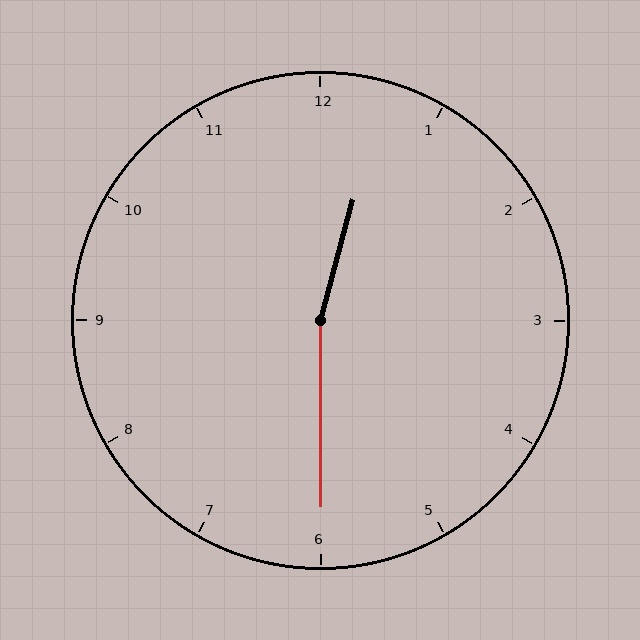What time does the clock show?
12:30.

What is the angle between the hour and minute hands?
Approximately 165 degrees.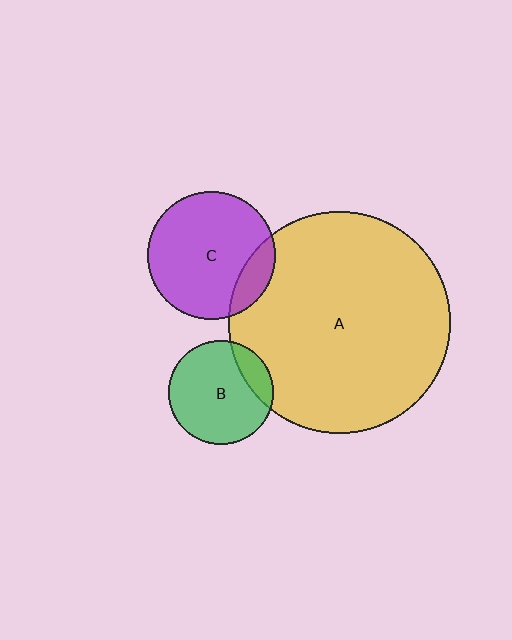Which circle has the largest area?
Circle A (yellow).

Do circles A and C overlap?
Yes.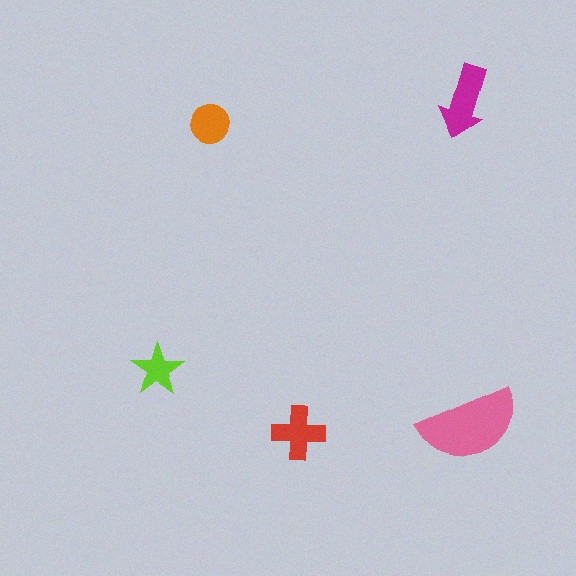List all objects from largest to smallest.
The pink semicircle, the magenta arrow, the red cross, the orange circle, the lime star.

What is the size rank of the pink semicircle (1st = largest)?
1st.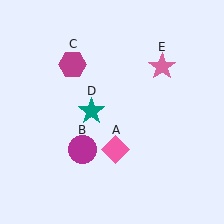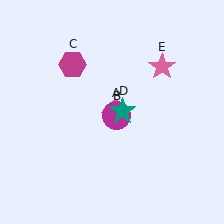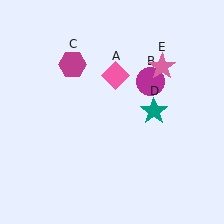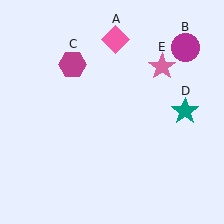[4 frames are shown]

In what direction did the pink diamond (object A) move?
The pink diamond (object A) moved up.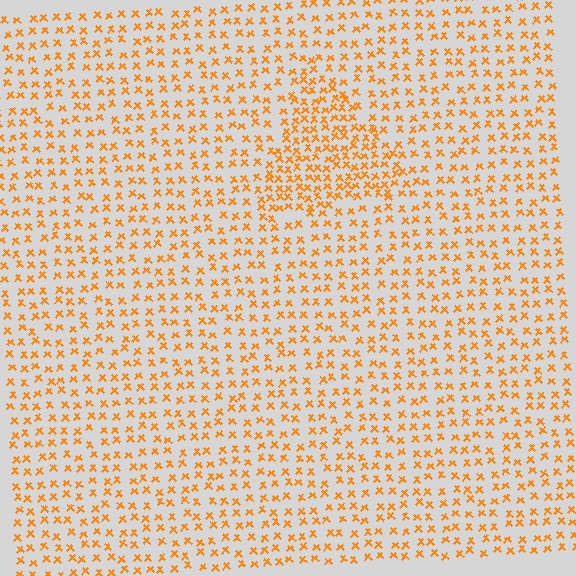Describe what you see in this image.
The image contains small orange elements arranged at two different densities. A triangle-shaped region is visible where the elements are more densely packed than the surrounding area.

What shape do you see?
I see a triangle.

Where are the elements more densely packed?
The elements are more densely packed inside the triangle boundary.